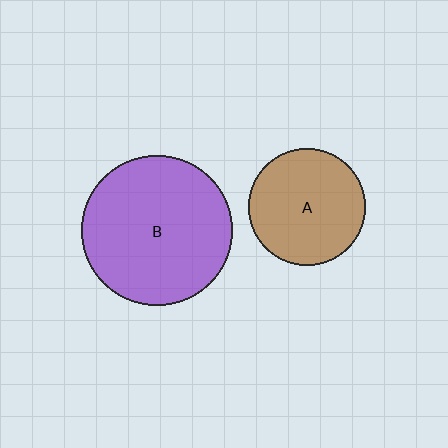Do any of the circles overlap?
No, none of the circles overlap.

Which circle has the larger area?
Circle B (purple).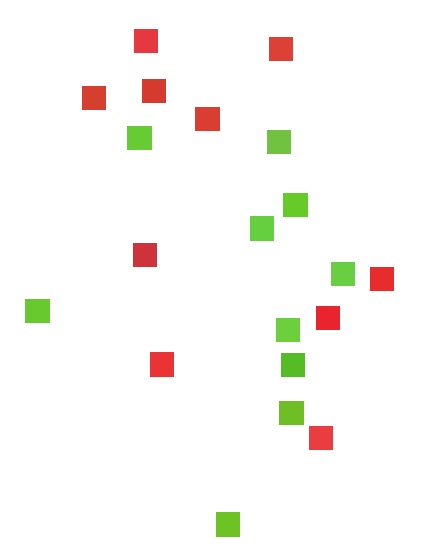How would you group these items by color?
There are 2 groups: one group of red squares (10) and one group of lime squares (10).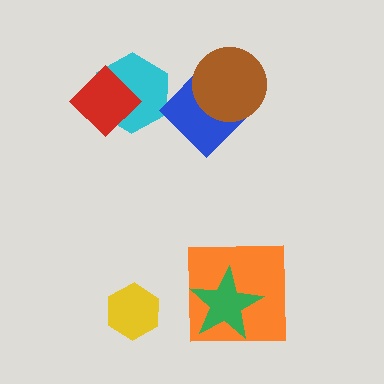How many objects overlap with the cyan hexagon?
2 objects overlap with the cyan hexagon.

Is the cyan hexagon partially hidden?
Yes, it is partially covered by another shape.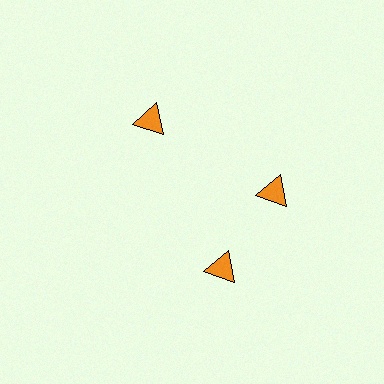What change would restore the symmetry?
The symmetry would be restored by rotating it back into even spacing with its neighbors so that all 3 triangles sit at equal angles and equal distance from the center.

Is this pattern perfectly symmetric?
No. The 3 orange triangles are arranged in a ring, but one element near the 7 o'clock position is rotated out of alignment along the ring, breaking the 3-fold rotational symmetry.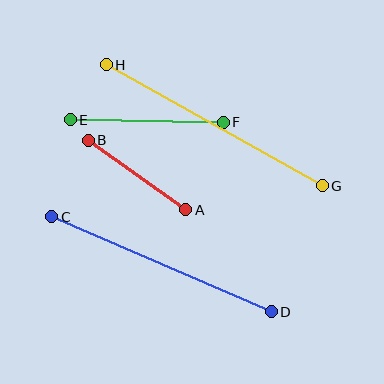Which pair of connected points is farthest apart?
Points G and H are farthest apart.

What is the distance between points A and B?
The distance is approximately 120 pixels.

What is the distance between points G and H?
The distance is approximately 248 pixels.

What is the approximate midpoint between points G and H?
The midpoint is at approximately (214, 125) pixels.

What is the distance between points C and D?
The distance is approximately 239 pixels.